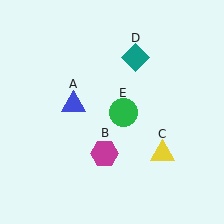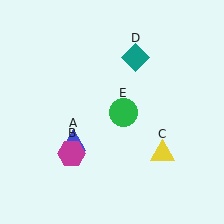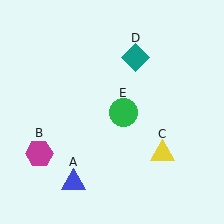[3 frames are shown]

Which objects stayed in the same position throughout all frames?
Yellow triangle (object C) and teal diamond (object D) and green circle (object E) remained stationary.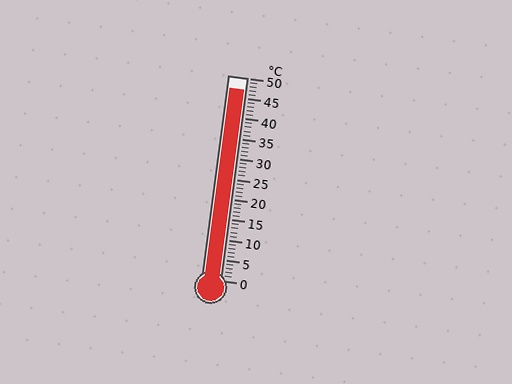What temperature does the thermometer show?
The thermometer shows approximately 47°C.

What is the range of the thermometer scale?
The thermometer scale ranges from 0°C to 50°C.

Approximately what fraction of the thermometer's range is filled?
The thermometer is filled to approximately 95% of its range.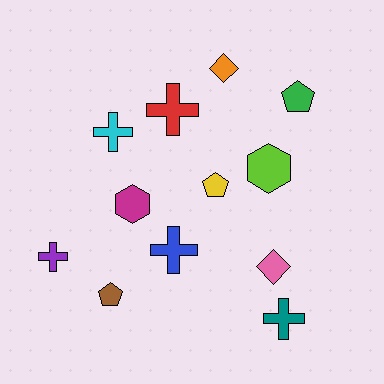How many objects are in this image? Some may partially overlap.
There are 12 objects.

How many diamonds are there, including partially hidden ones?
There are 2 diamonds.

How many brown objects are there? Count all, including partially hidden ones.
There is 1 brown object.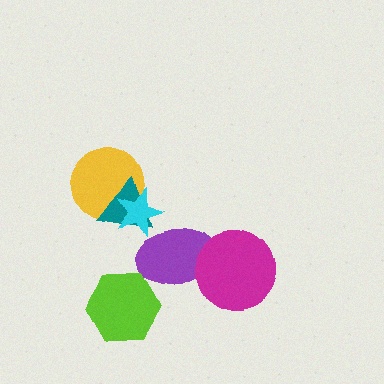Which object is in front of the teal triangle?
The cyan star is in front of the teal triangle.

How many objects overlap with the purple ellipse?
2 objects overlap with the purple ellipse.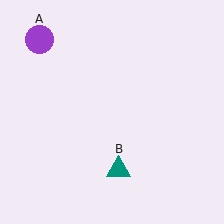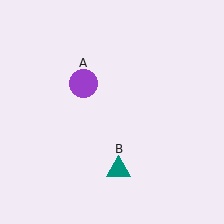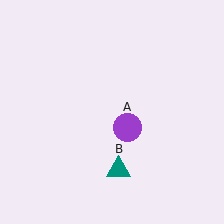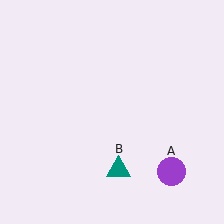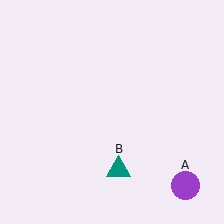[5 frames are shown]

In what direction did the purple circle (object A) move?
The purple circle (object A) moved down and to the right.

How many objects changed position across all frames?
1 object changed position: purple circle (object A).